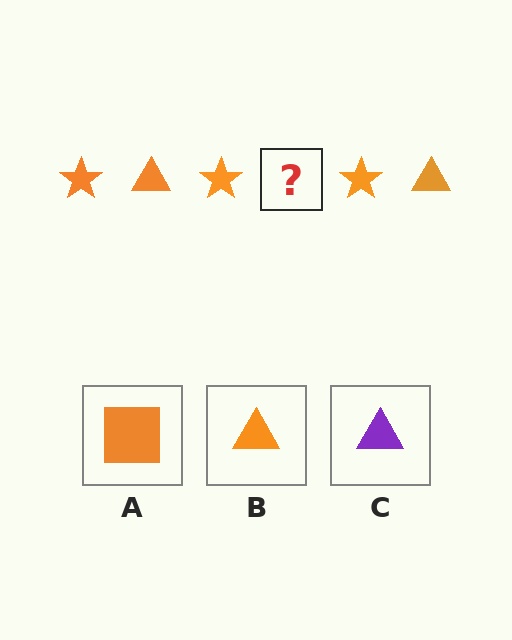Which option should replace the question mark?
Option B.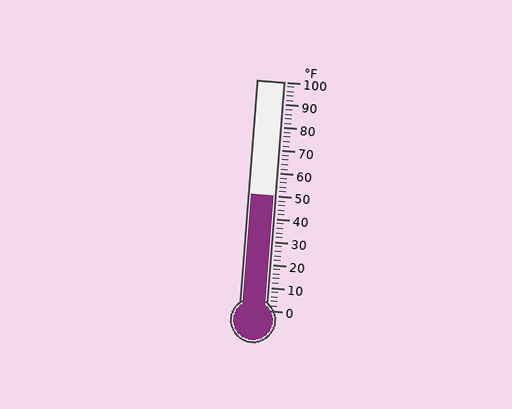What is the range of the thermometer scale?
The thermometer scale ranges from 0°F to 100°F.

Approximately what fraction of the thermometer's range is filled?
The thermometer is filled to approximately 50% of its range.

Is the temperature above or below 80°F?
The temperature is below 80°F.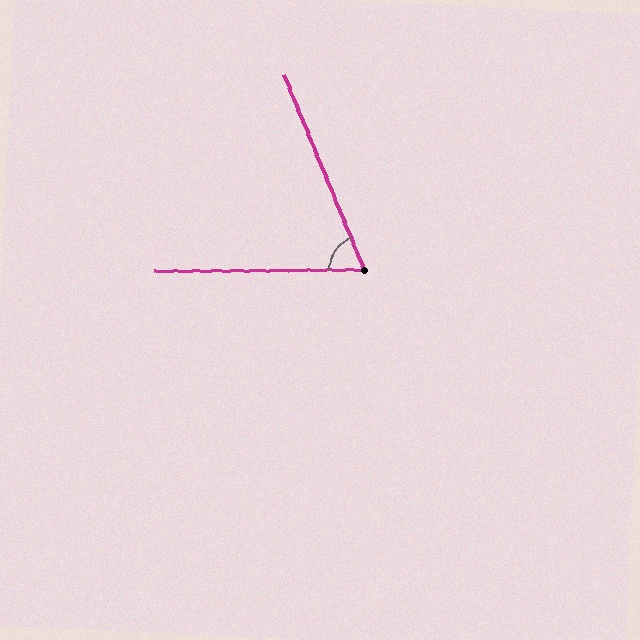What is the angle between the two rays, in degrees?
Approximately 68 degrees.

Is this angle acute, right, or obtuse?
It is acute.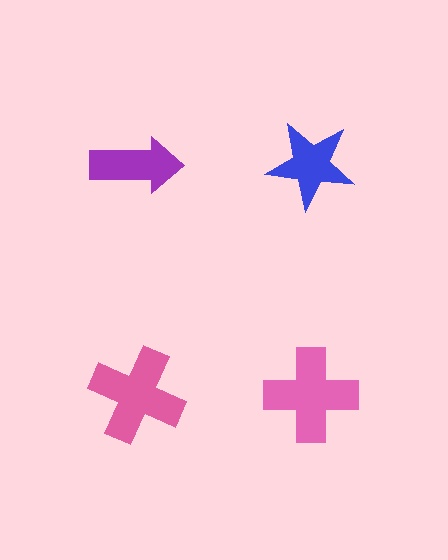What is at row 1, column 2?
A blue star.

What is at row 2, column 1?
A pink cross.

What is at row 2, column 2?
A pink cross.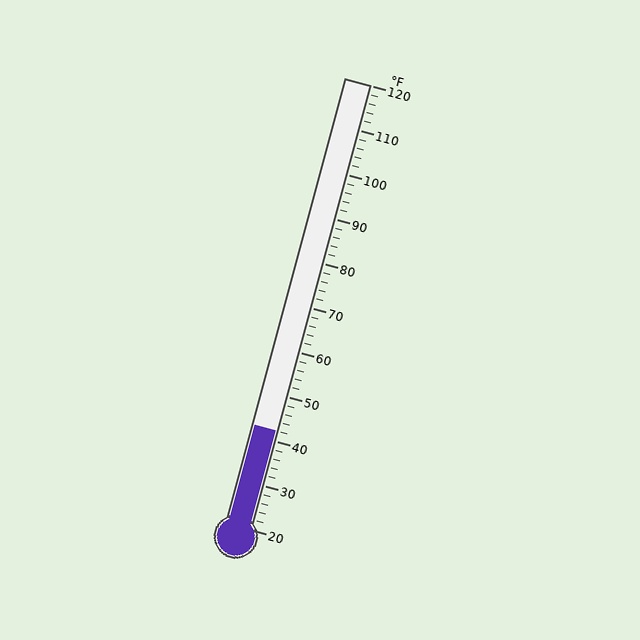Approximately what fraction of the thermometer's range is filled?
The thermometer is filled to approximately 20% of its range.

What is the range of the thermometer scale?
The thermometer scale ranges from 20°F to 120°F.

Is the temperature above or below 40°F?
The temperature is above 40°F.